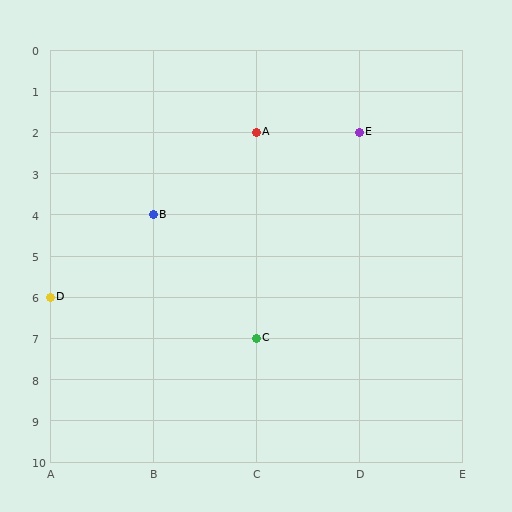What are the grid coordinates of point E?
Point E is at grid coordinates (D, 2).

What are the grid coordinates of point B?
Point B is at grid coordinates (B, 4).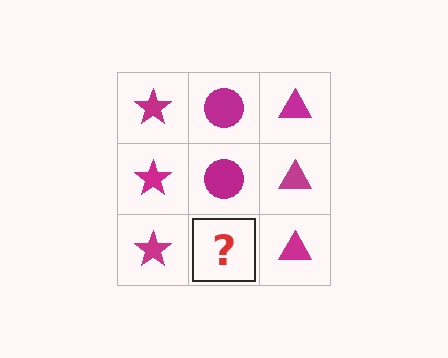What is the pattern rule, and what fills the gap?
The rule is that each column has a consistent shape. The gap should be filled with a magenta circle.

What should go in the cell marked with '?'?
The missing cell should contain a magenta circle.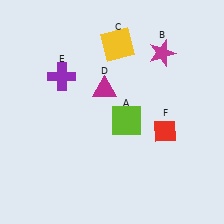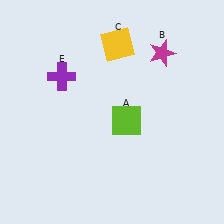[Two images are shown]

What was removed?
The magenta triangle (D), the red diamond (F) were removed in Image 2.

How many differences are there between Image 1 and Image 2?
There are 2 differences between the two images.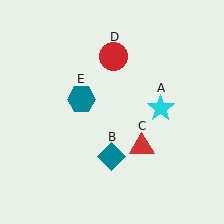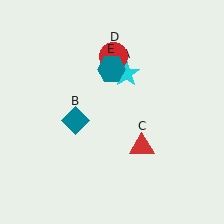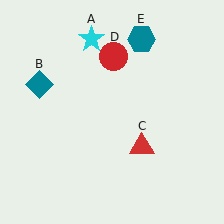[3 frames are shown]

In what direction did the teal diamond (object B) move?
The teal diamond (object B) moved up and to the left.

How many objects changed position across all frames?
3 objects changed position: cyan star (object A), teal diamond (object B), teal hexagon (object E).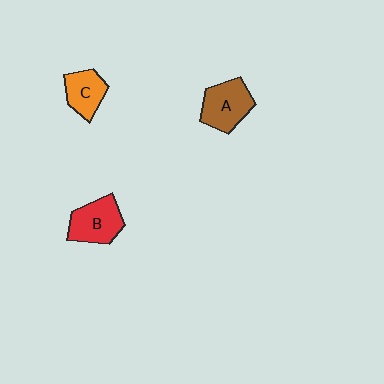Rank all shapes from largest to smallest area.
From largest to smallest: A (brown), B (red), C (orange).